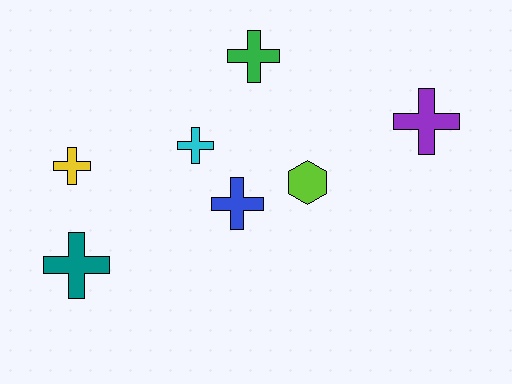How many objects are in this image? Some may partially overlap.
There are 7 objects.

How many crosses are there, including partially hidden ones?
There are 6 crosses.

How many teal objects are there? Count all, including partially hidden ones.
There is 1 teal object.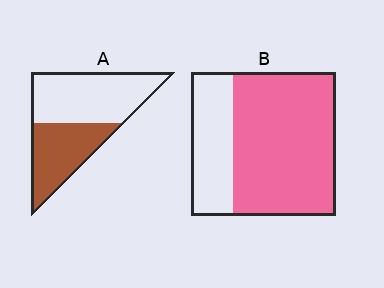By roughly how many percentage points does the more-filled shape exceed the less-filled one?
By roughly 30 percentage points (B over A).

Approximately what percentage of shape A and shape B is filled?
A is approximately 40% and B is approximately 70%.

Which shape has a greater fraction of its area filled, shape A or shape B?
Shape B.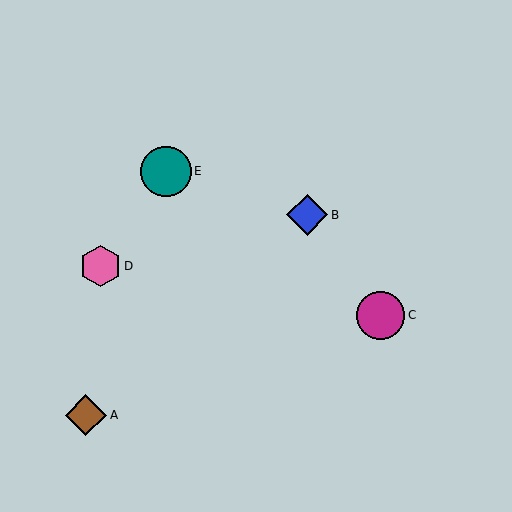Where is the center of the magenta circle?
The center of the magenta circle is at (380, 315).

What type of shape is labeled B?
Shape B is a blue diamond.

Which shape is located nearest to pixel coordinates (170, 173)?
The teal circle (labeled E) at (166, 171) is nearest to that location.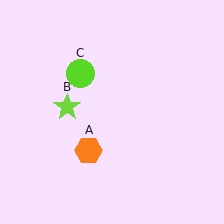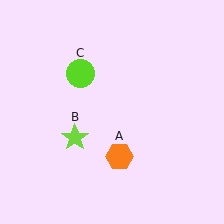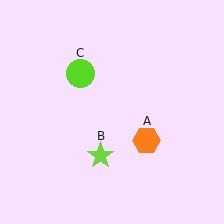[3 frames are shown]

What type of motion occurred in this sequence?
The orange hexagon (object A), lime star (object B) rotated counterclockwise around the center of the scene.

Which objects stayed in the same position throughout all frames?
Lime circle (object C) remained stationary.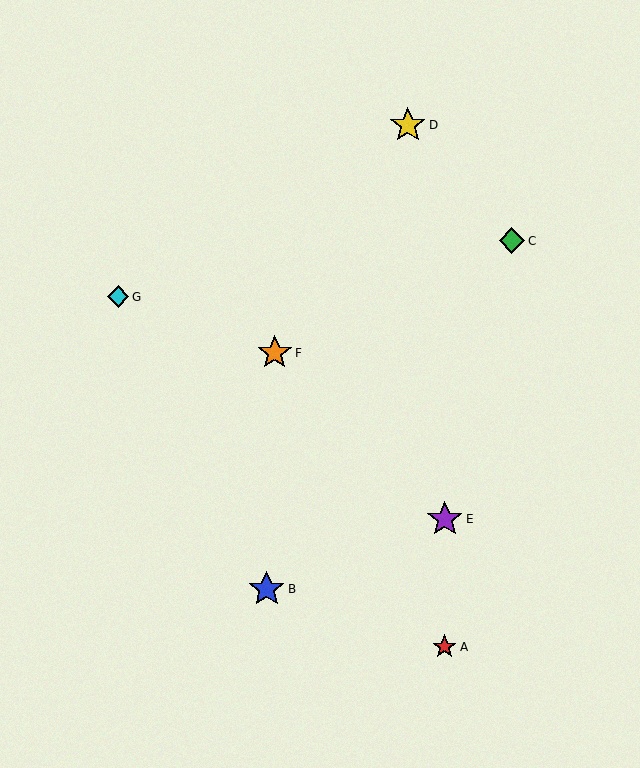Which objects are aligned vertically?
Objects A, E are aligned vertically.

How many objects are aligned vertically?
2 objects (A, E) are aligned vertically.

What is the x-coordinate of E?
Object E is at x≈445.